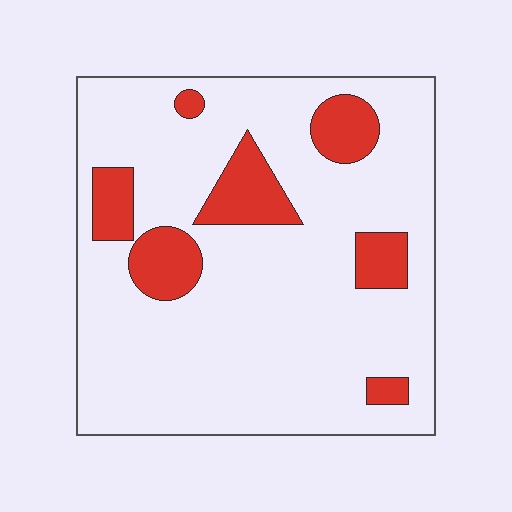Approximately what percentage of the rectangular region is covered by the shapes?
Approximately 15%.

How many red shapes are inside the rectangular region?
7.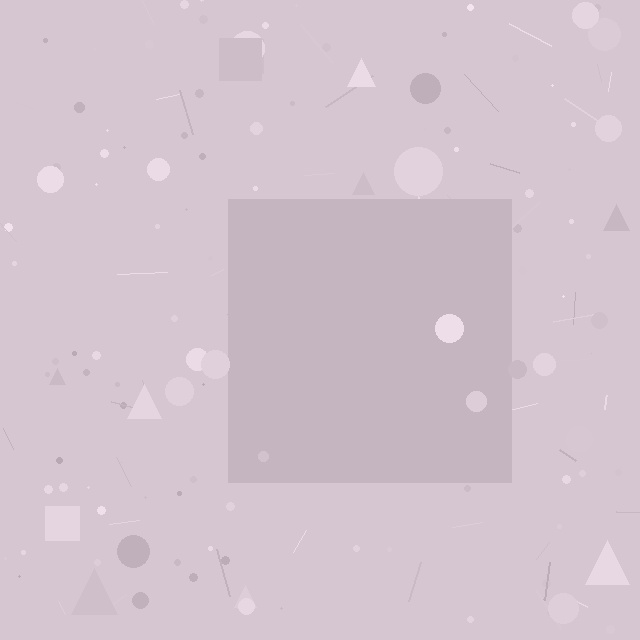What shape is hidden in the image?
A square is hidden in the image.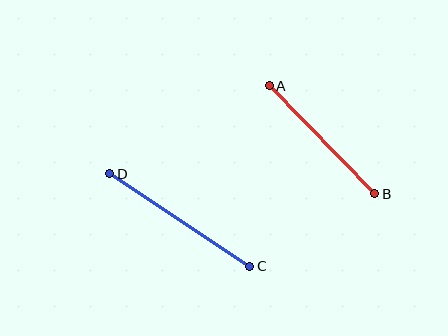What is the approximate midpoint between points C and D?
The midpoint is at approximately (180, 220) pixels.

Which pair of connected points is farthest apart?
Points C and D are farthest apart.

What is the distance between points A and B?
The distance is approximately 151 pixels.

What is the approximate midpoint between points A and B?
The midpoint is at approximately (322, 140) pixels.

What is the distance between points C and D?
The distance is approximately 168 pixels.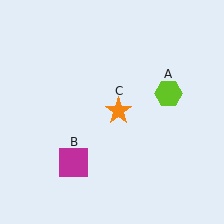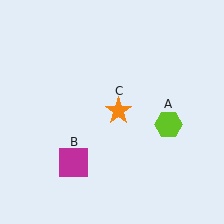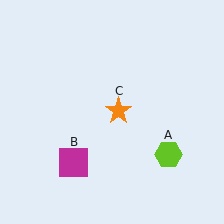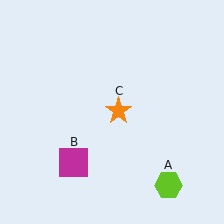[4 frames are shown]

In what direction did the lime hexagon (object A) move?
The lime hexagon (object A) moved down.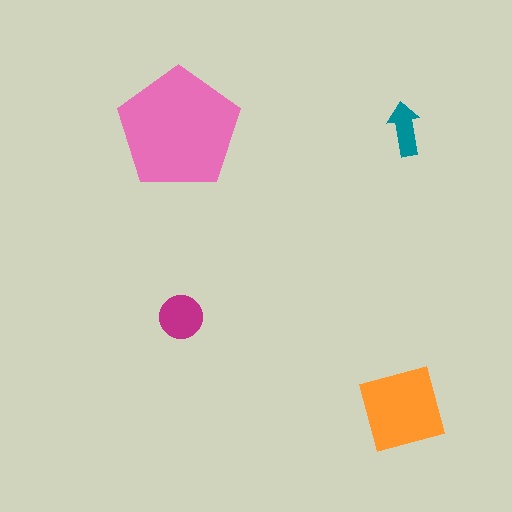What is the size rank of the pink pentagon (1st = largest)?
1st.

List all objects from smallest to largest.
The teal arrow, the magenta circle, the orange square, the pink pentagon.